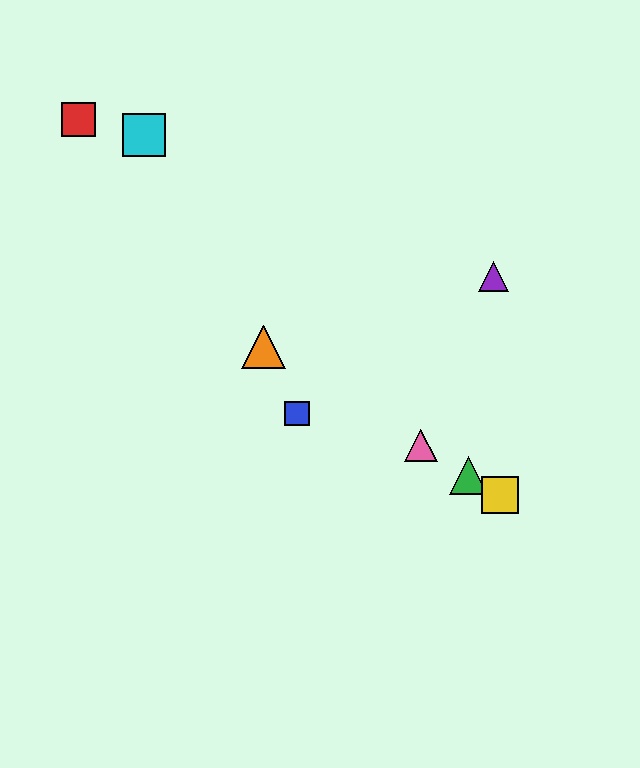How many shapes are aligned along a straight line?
4 shapes (the green triangle, the yellow square, the orange triangle, the pink triangle) are aligned along a straight line.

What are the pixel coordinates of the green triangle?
The green triangle is at (468, 475).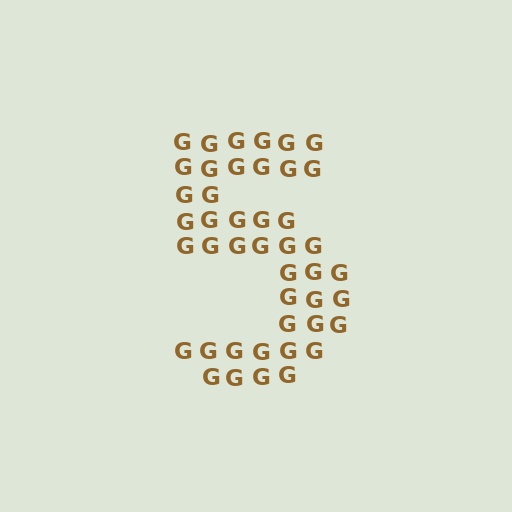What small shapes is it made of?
It is made of small letter G's.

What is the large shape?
The large shape is the digit 5.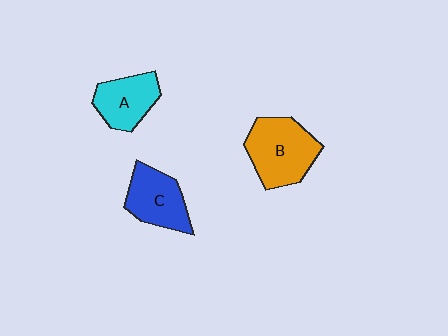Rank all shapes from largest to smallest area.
From largest to smallest: B (orange), C (blue), A (cyan).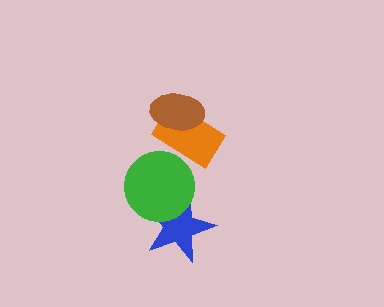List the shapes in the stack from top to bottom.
From top to bottom: the brown ellipse, the orange rectangle, the green circle, the blue star.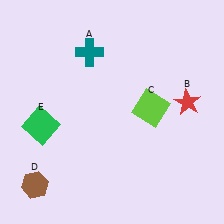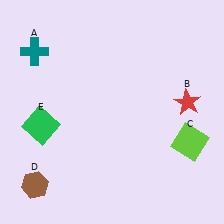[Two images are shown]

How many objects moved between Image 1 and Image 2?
2 objects moved between the two images.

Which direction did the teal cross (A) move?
The teal cross (A) moved left.